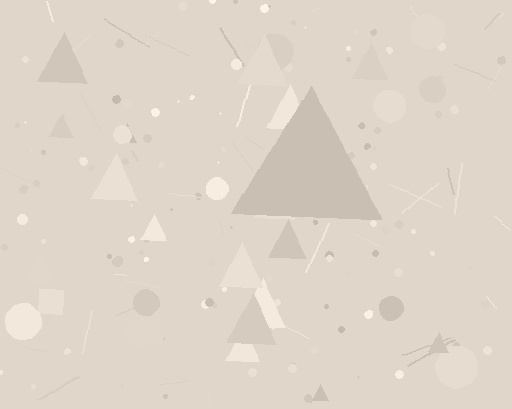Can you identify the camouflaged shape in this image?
The camouflaged shape is a triangle.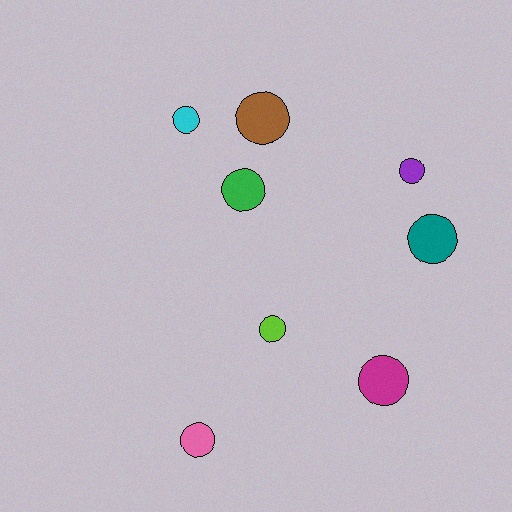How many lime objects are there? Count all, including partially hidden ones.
There is 1 lime object.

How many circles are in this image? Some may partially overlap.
There are 8 circles.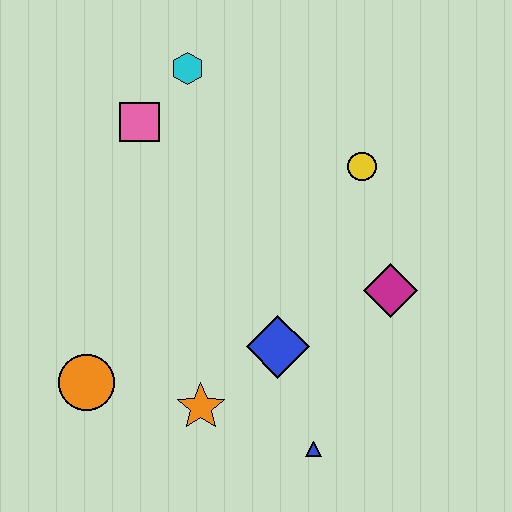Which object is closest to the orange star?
The blue diamond is closest to the orange star.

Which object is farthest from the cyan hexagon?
The blue triangle is farthest from the cyan hexagon.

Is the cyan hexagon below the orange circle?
No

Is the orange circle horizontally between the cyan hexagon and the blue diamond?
No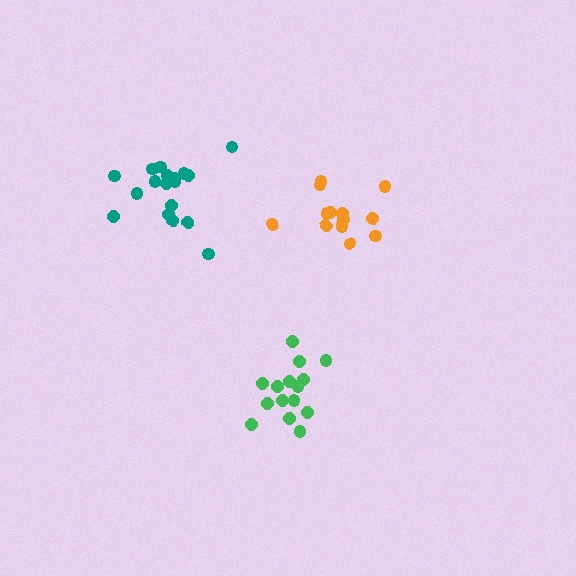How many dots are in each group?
Group 1: 18 dots, Group 2: 15 dots, Group 3: 13 dots (46 total).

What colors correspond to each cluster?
The clusters are colored: teal, green, orange.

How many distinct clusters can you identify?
There are 3 distinct clusters.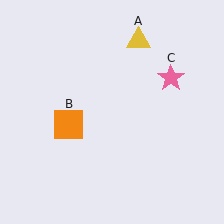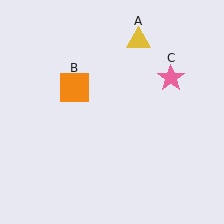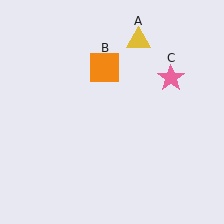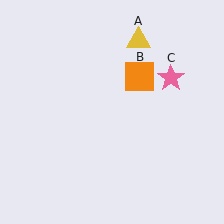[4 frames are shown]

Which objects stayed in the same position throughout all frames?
Yellow triangle (object A) and pink star (object C) remained stationary.